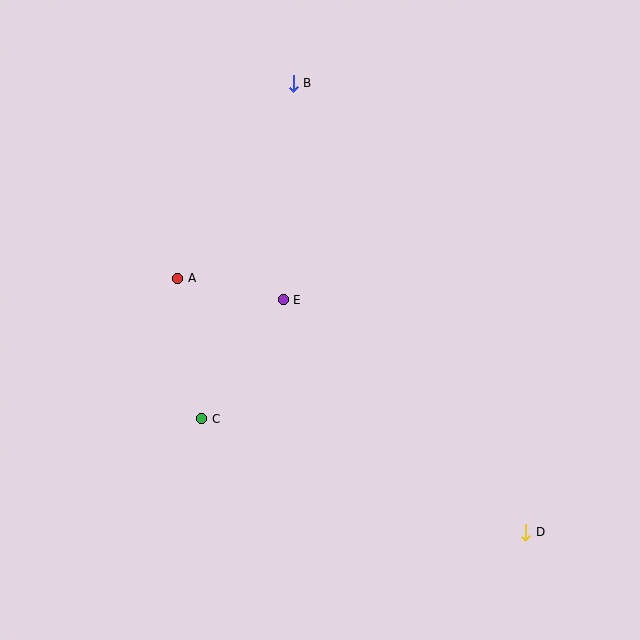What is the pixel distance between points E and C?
The distance between E and C is 144 pixels.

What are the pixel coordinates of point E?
Point E is at (283, 300).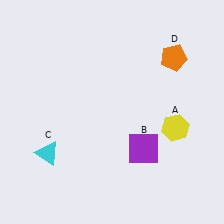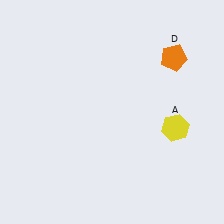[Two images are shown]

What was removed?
The cyan triangle (C), the purple square (B) were removed in Image 2.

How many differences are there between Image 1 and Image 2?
There are 2 differences between the two images.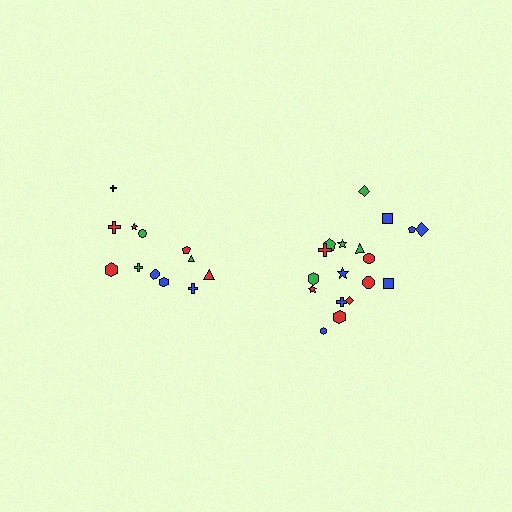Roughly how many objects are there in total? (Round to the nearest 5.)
Roughly 30 objects in total.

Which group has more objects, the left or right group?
The right group.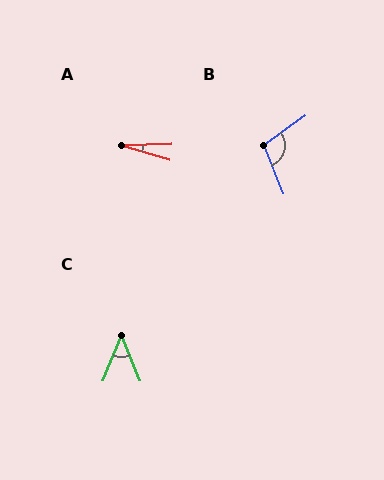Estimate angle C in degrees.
Approximately 44 degrees.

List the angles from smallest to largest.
A (18°), C (44°), B (103°).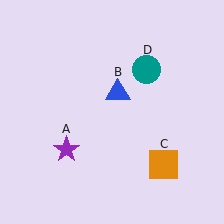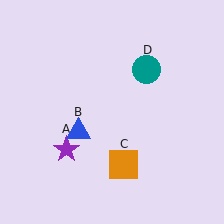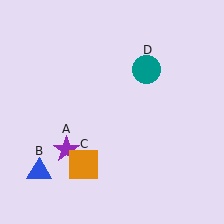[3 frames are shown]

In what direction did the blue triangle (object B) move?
The blue triangle (object B) moved down and to the left.